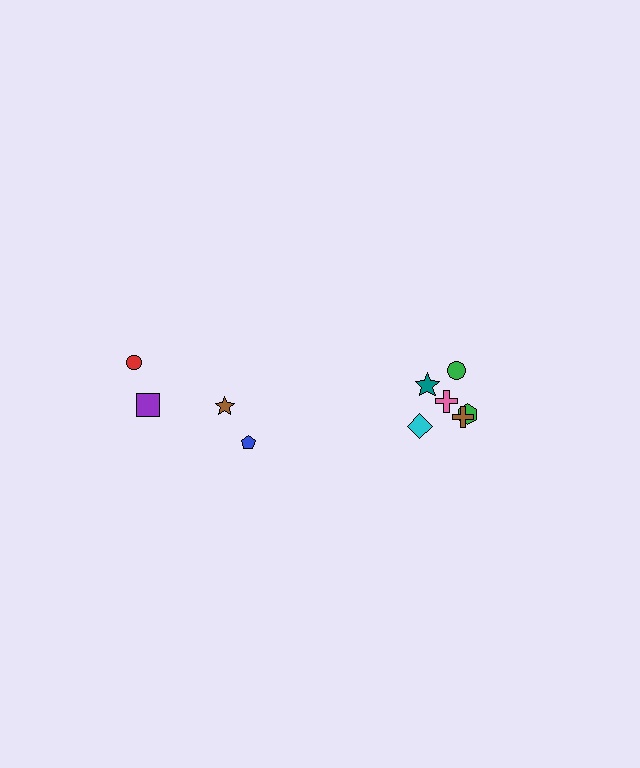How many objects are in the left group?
There are 4 objects.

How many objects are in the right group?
There are 6 objects.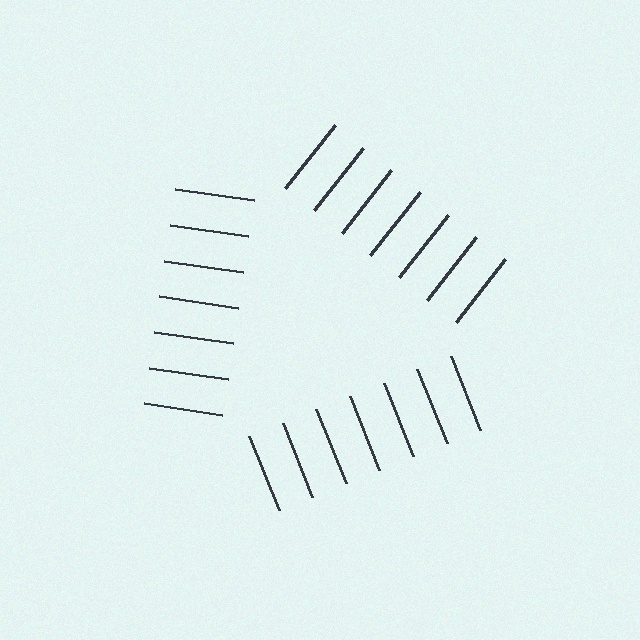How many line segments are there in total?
21 — 7 along each of the 3 edges.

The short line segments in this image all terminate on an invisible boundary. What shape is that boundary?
An illusory triangle — the line segments terminate on its edges but no continuous stroke is drawn.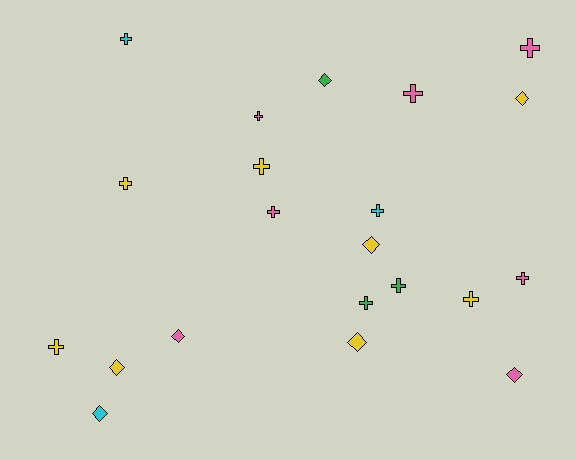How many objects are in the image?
There are 21 objects.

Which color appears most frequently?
Yellow, with 8 objects.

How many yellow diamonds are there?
There are 4 yellow diamonds.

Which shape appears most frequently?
Cross, with 13 objects.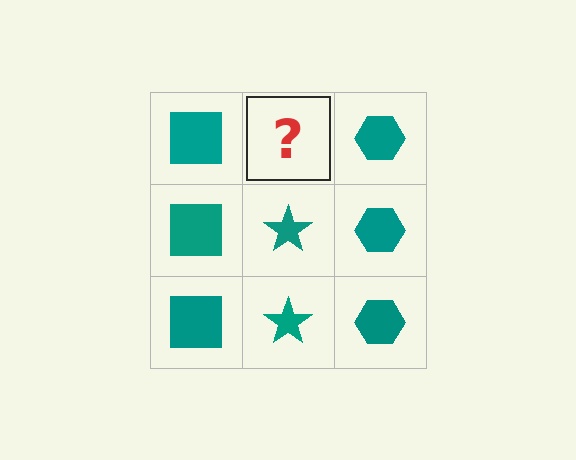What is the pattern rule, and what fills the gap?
The rule is that each column has a consistent shape. The gap should be filled with a teal star.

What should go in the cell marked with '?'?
The missing cell should contain a teal star.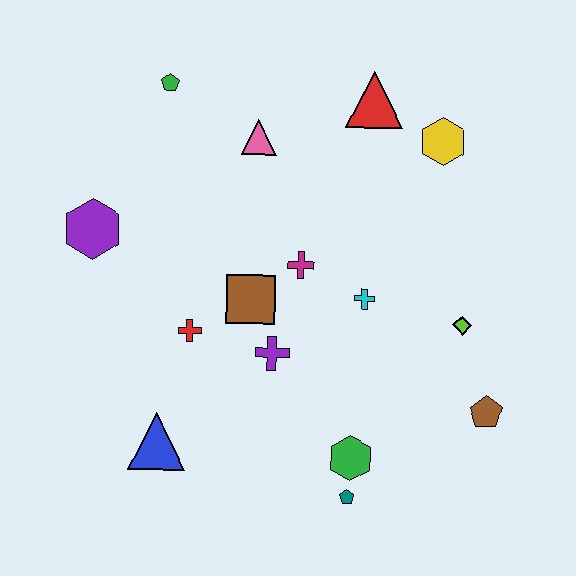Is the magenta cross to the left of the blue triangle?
No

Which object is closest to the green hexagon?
The teal pentagon is closest to the green hexagon.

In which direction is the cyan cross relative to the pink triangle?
The cyan cross is below the pink triangle.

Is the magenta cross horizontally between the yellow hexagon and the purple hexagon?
Yes